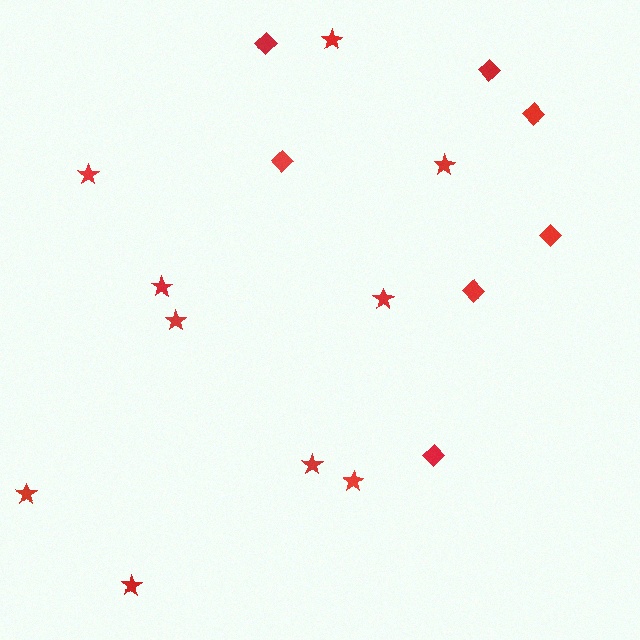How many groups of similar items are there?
There are 2 groups: one group of stars (10) and one group of diamonds (7).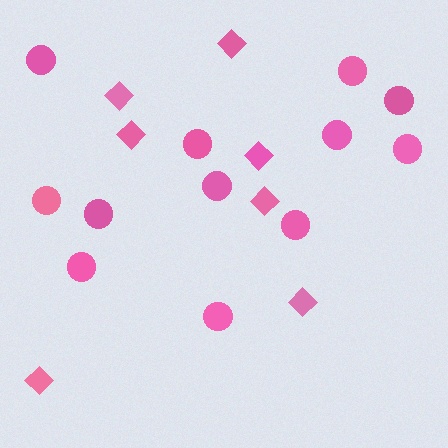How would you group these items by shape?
There are 2 groups: one group of diamonds (7) and one group of circles (12).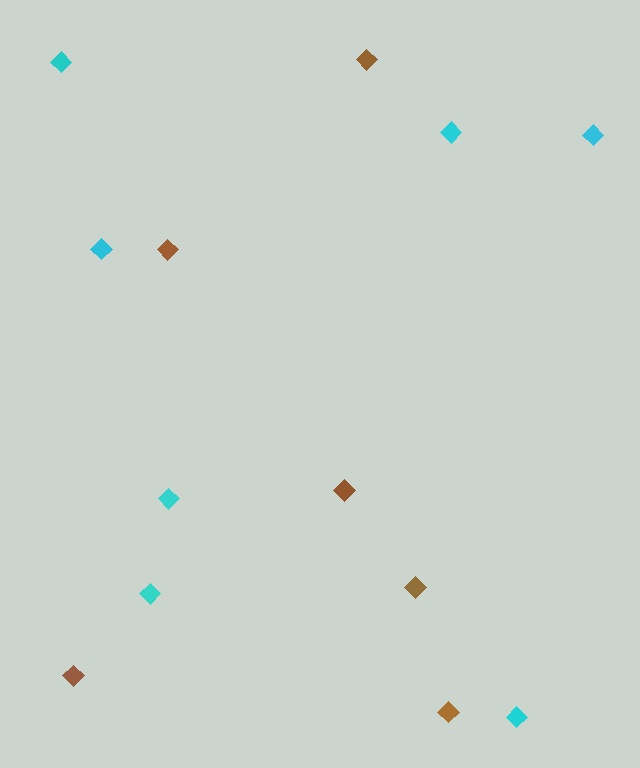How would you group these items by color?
There are 2 groups: one group of brown diamonds (6) and one group of cyan diamonds (7).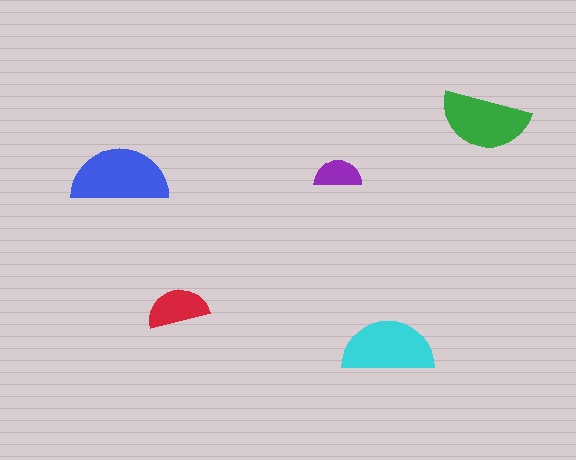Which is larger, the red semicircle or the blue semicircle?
The blue one.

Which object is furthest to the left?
The blue semicircle is leftmost.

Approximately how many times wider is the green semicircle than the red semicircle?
About 1.5 times wider.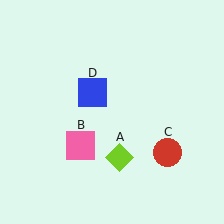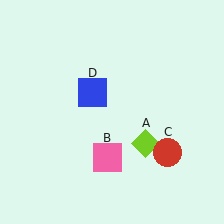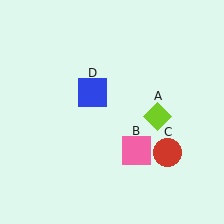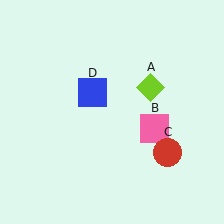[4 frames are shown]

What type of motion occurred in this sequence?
The lime diamond (object A), pink square (object B) rotated counterclockwise around the center of the scene.